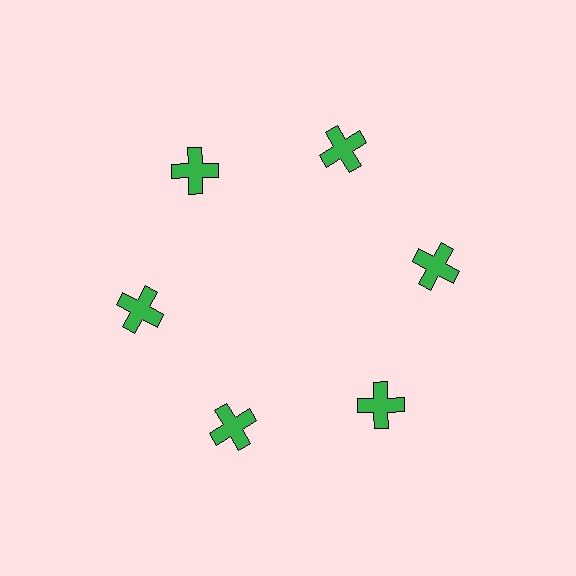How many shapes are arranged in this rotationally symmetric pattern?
There are 6 shapes, arranged in 6 groups of 1.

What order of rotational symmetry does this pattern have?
This pattern has 6-fold rotational symmetry.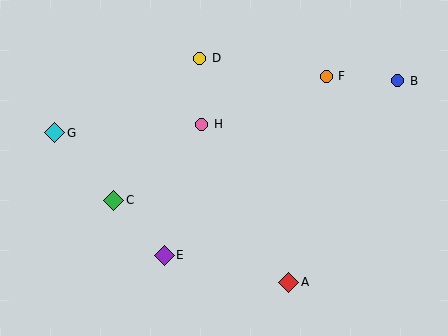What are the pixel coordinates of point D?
Point D is at (200, 58).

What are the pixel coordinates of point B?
Point B is at (398, 81).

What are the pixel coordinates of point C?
Point C is at (114, 200).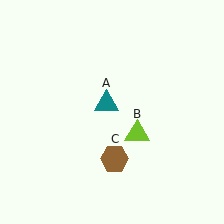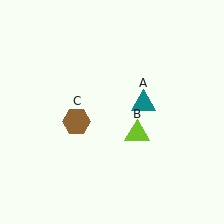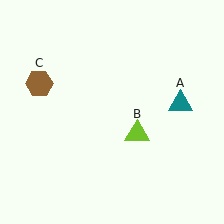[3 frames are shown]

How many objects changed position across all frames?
2 objects changed position: teal triangle (object A), brown hexagon (object C).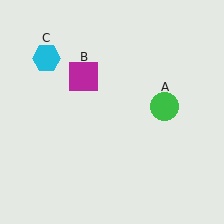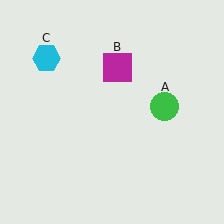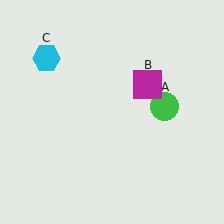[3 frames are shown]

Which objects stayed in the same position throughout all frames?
Green circle (object A) and cyan hexagon (object C) remained stationary.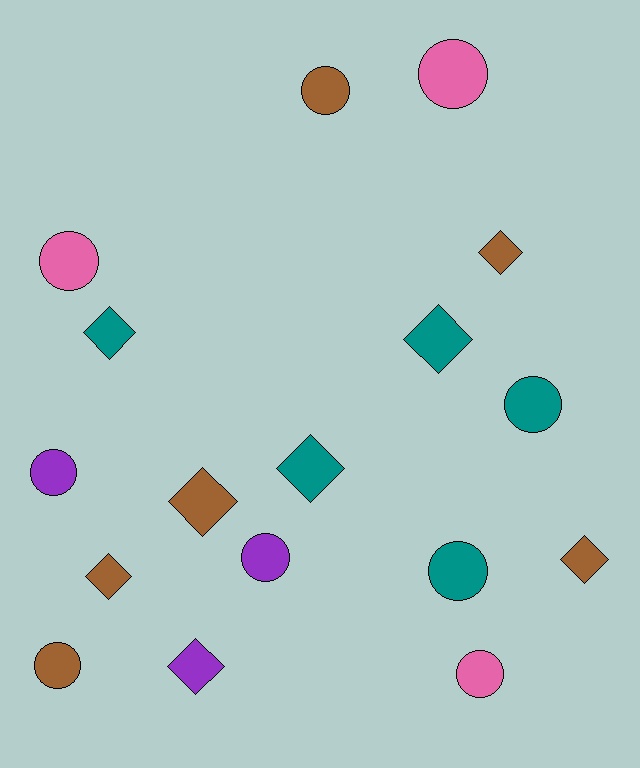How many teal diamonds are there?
There are 3 teal diamonds.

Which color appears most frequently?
Brown, with 6 objects.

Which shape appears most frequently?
Circle, with 9 objects.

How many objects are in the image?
There are 17 objects.